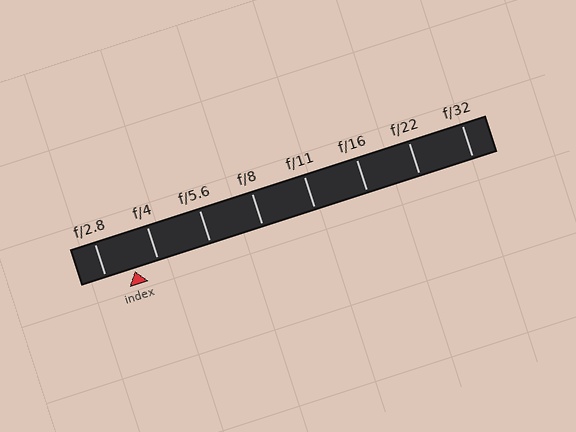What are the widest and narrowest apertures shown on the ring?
The widest aperture shown is f/2.8 and the narrowest is f/32.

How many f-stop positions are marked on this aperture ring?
There are 8 f-stop positions marked.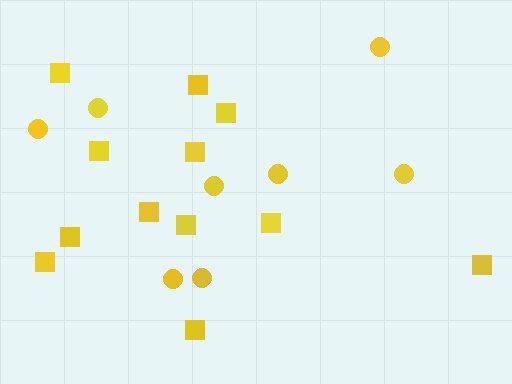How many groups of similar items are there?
There are 2 groups: one group of circles (8) and one group of squares (12).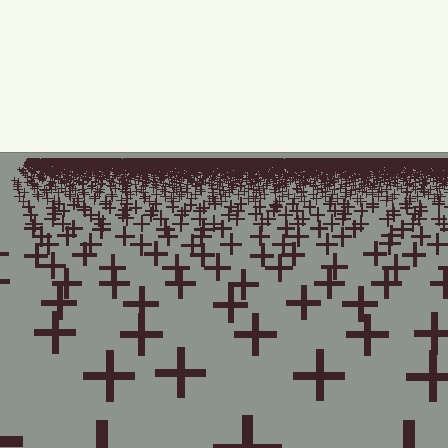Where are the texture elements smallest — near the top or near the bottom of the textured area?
Near the top.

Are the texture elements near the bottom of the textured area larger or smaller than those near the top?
Larger. Near the bottom, elements are closer to the viewer and appear at a bigger on-screen size.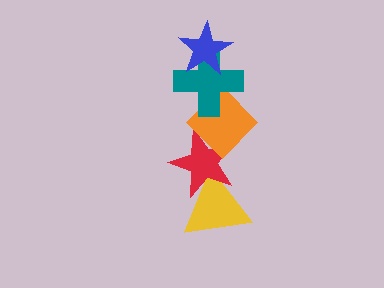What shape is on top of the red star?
The orange diamond is on top of the red star.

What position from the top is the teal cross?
The teal cross is 2nd from the top.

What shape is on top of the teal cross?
The blue star is on top of the teal cross.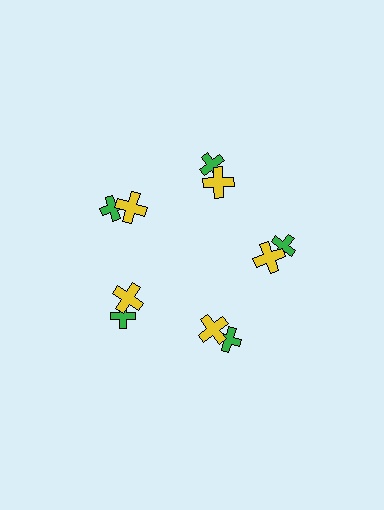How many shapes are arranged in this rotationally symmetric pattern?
There are 10 shapes, arranged in 5 groups of 2.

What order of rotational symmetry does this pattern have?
This pattern has 5-fold rotational symmetry.